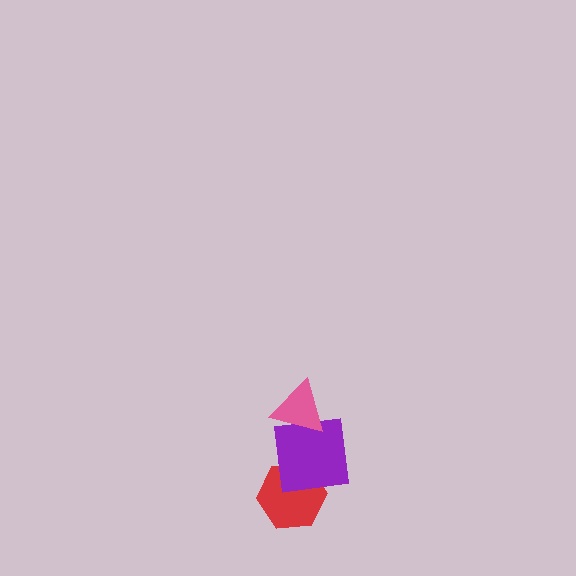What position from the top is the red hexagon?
The red hexagon is 3rd from the top.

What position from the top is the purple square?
The purple square is 2nd from the top.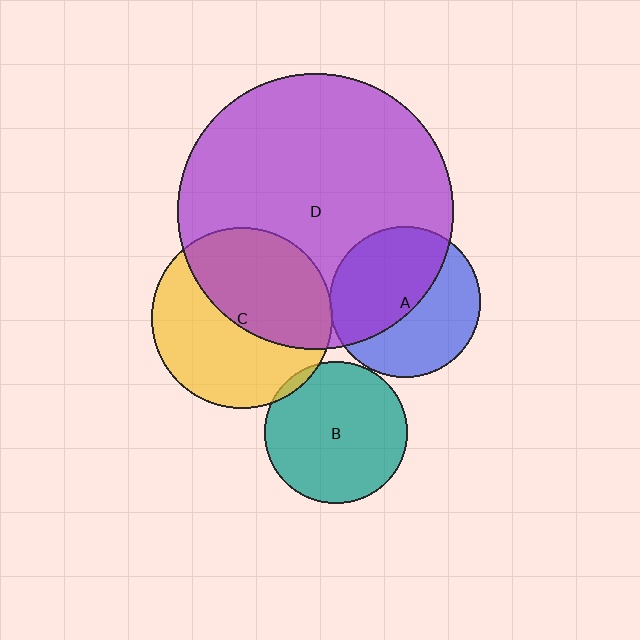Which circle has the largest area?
Circle D (purple).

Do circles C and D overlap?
Yes.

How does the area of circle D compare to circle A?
Approximately 3.3 times.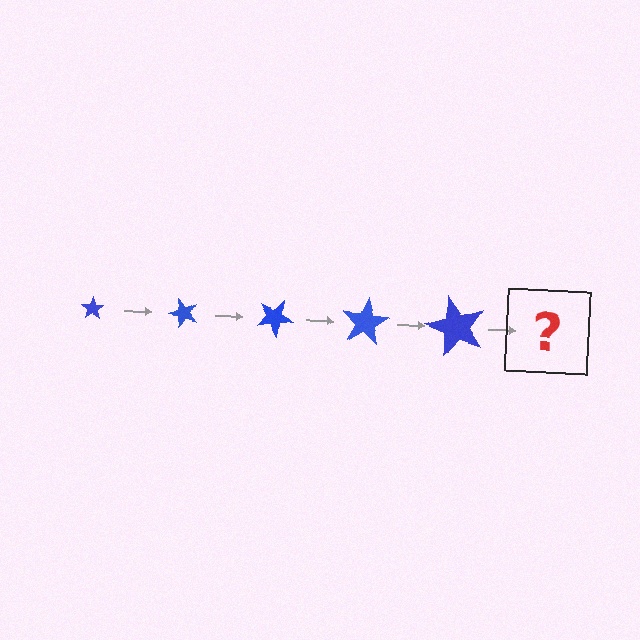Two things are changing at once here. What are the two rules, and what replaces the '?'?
The two rules are that the star grows larger each step and it rotates 50 degrees each step. The '?' should be a star, larger than the previous one and rotated 250 degrees from the start.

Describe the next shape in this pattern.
It should be a star, larger than the previous one and rotated 250 degrees from the start.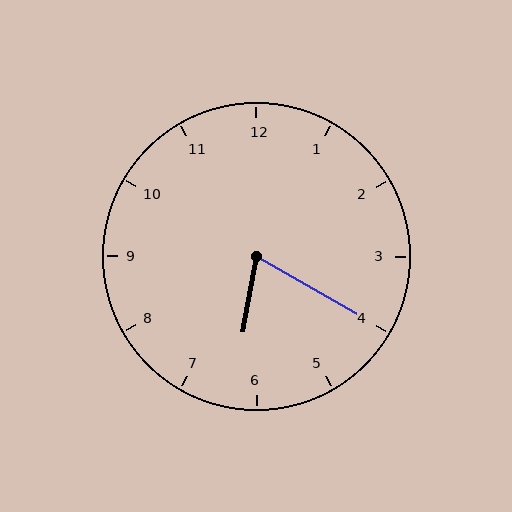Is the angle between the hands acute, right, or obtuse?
It is acute.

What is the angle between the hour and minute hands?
Approximately 70 degrees.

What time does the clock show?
6:20.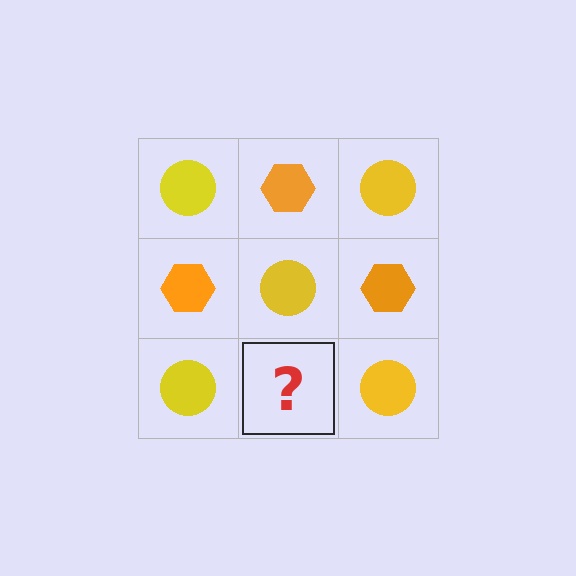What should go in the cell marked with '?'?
The missing cell should contain an orange hexagon.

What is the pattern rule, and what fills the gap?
The rule is that it alternates yellow circle and orange hexagon in a checkerboard pattern. The gap should be filled with an orange hexagon.